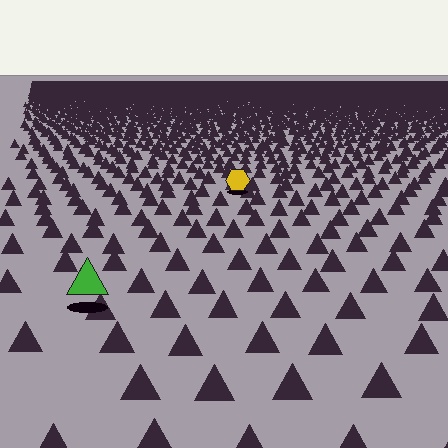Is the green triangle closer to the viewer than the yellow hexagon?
Yes. The green triangle is closer — you can tell from the texture gradient: the ground texture is coarser near it.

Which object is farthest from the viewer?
The yellow hexagon is farthest from the viewer. It appears smaller and the ground texture around it is denser.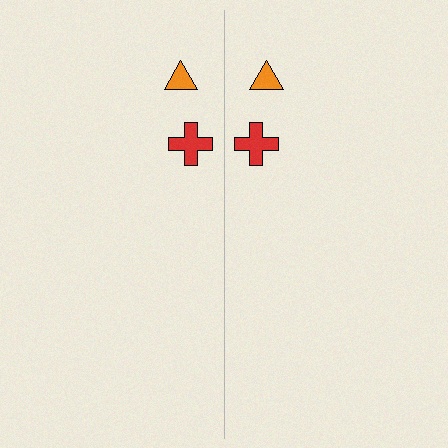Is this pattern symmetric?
Yes, this pattern has bilateral (reflection) symmetry.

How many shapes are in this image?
There are 4 shapes in this image.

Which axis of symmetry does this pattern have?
The pattern has a vertical axis of symmetry running through the center of the image.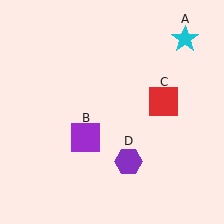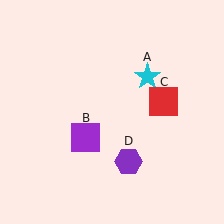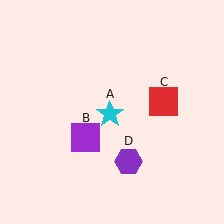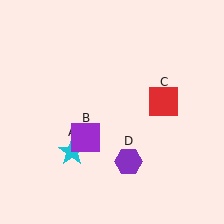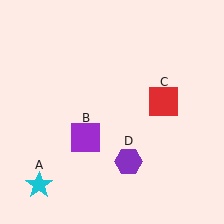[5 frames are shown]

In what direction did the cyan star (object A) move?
The cyan star (object A) moved down and to the left.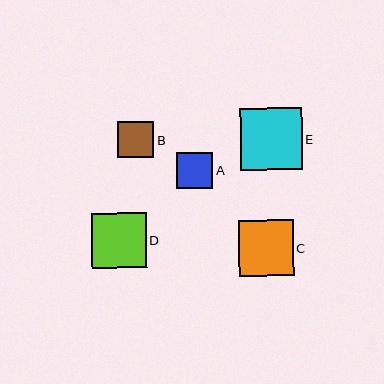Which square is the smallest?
Square B is the smallest with a size of approximately 36 pixels.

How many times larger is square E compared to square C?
Square E is approximately 1.1 times the size of square C.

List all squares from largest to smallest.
From largest to smallest: E, C, D, A, B.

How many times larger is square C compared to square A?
Square C is approximately 1.5 times the size of square A.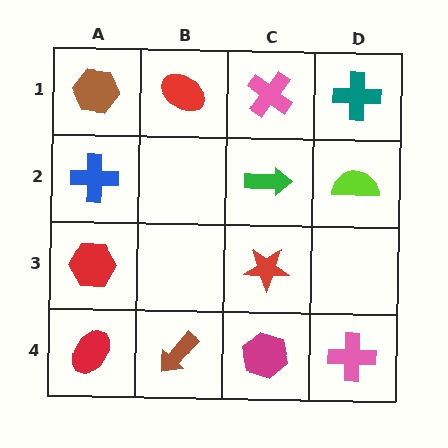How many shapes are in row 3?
2 shapes.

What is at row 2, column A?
A blue cross.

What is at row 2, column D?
A lime semicircle.